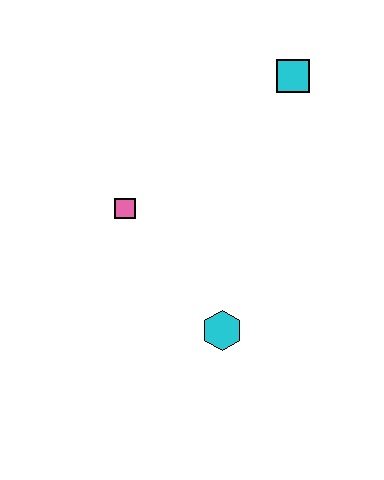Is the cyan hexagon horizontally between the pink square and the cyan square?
Yes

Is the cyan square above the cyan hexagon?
Yes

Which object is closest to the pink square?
The cyan hexagon is closest to the pink square.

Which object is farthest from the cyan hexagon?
The cyan square is farthest from the cyan hexagon.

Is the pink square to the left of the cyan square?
Yes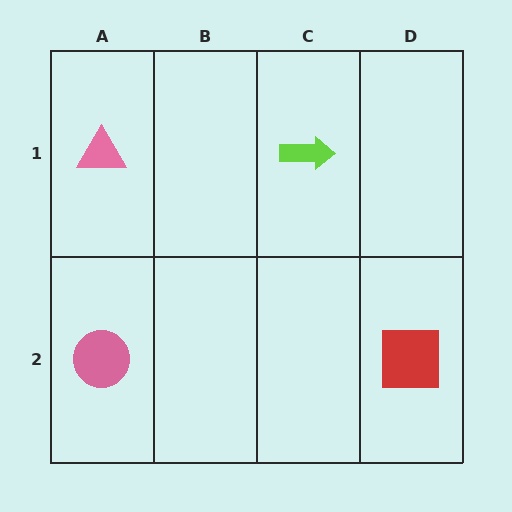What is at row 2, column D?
A red square.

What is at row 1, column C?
A lime arrow.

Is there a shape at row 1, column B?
No, that cell is empty.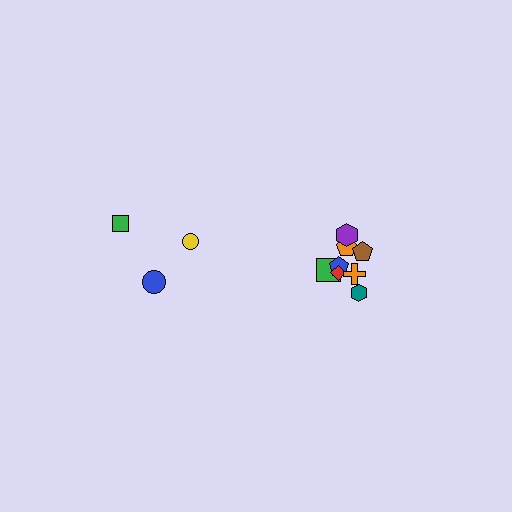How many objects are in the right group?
There are 8 objects.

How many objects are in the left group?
There are 3 objects.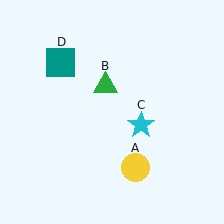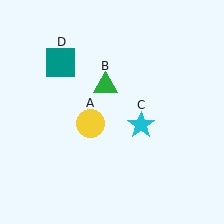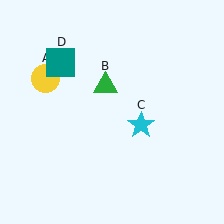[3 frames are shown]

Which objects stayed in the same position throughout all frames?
Green triangle (object B) and cyan star (object C) and teal square (object D) remained stationary.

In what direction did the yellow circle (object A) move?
The yellow circle (object A) moved up and to the left.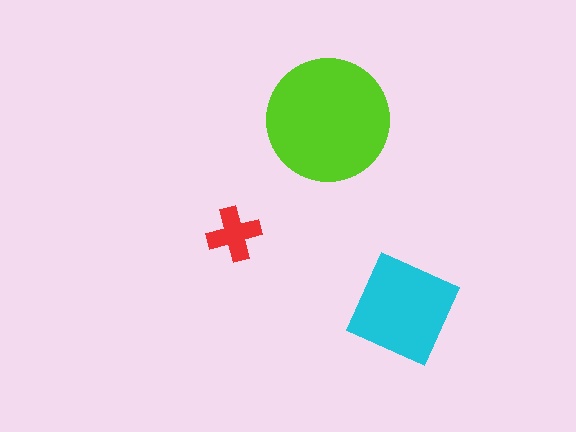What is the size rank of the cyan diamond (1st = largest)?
2nd.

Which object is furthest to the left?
The red cross is leftmost.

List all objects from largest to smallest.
The lime circle, the cyan diamond, the red cross.